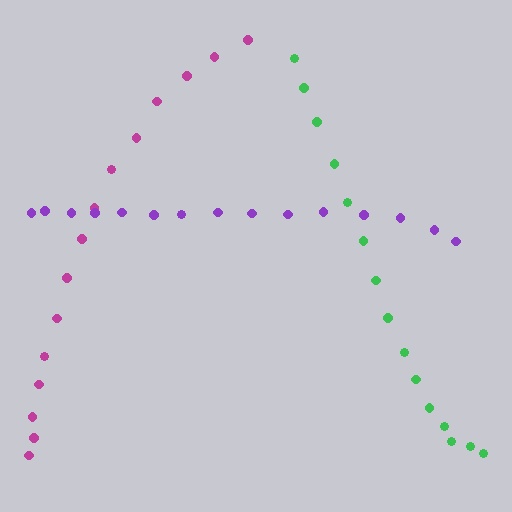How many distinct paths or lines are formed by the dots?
There are 3 distinct paths.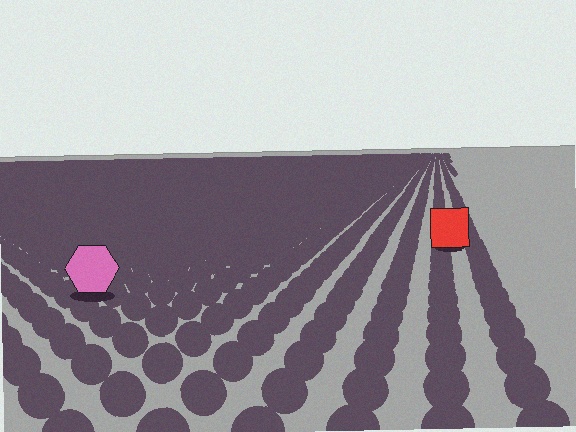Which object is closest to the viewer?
The pink hexagon is closest. The texture marks near it are larger and more spread out.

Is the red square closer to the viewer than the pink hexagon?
No. The pink hexagon is closer — you can tell from the texture gradient: the ground texture is coarser near it.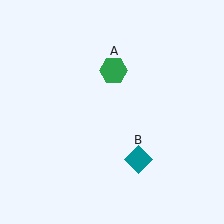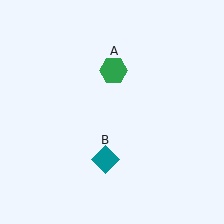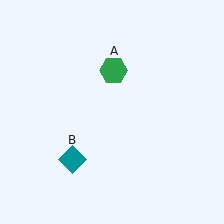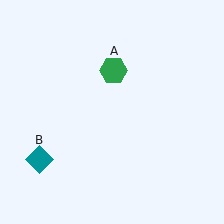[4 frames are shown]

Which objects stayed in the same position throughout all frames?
Green hexagon (object A) remained stationary.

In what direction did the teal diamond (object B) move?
The teal diamond (object B) moved left.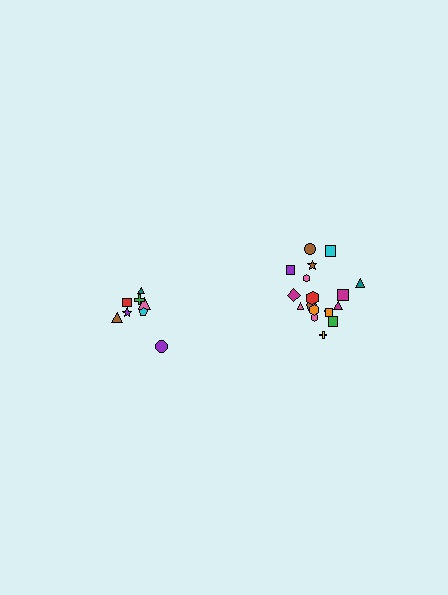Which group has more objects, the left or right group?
The right group.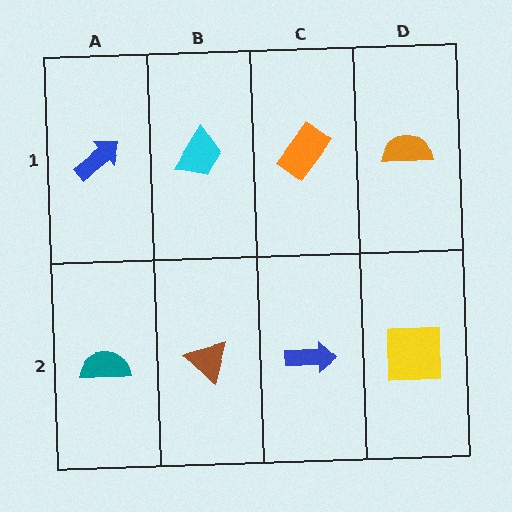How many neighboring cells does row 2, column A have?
2.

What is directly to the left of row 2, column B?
A teal semicircle.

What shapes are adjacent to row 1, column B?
A brown triangle (row 2, column B), a blue arrow (row 1, column A), an orange rectangle (row 1, column C).